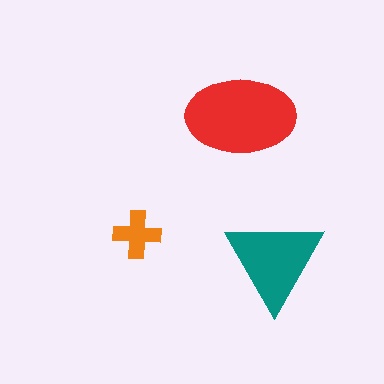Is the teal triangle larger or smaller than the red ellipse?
Smaller.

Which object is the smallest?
The orange cross.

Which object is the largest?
The red ellipse.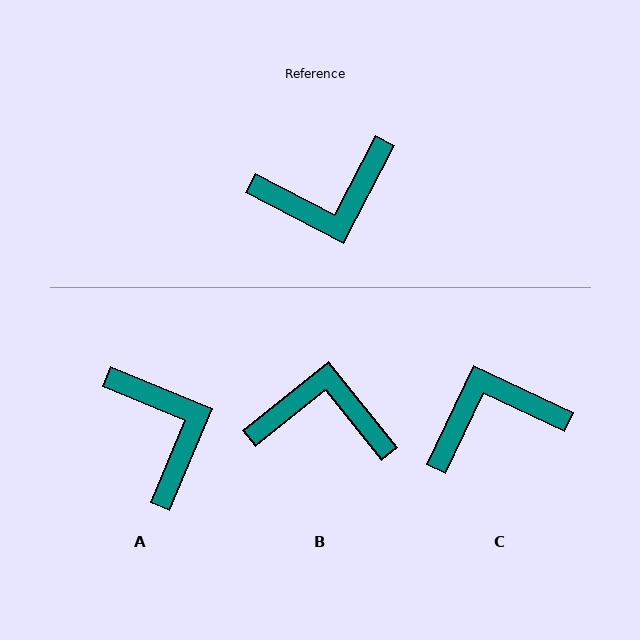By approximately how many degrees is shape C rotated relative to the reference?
Approximately 178 degrees clockwise.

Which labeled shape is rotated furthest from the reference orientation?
C, about 178 degrees away.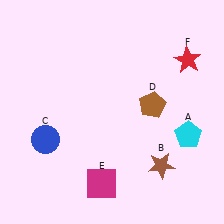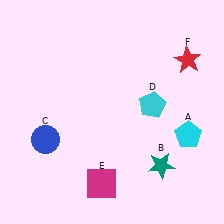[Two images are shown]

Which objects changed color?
B changed from brown to teal. D changed from brown to cyan.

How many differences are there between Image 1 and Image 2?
There are 2 differences between the two images.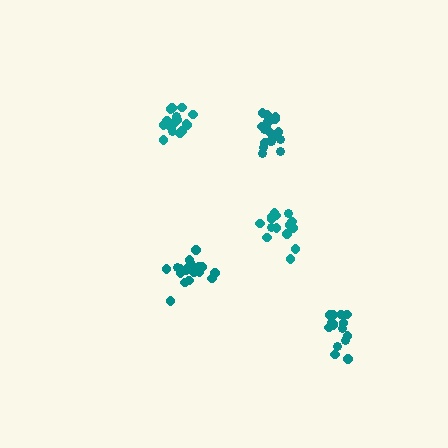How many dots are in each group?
Group 1: 19 dots, Group 2: 21 dots, Group 3: 16 dots, Group 4: 16 dots, Group 5: 16 dots (88 total).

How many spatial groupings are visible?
There are 5 spatial groupings.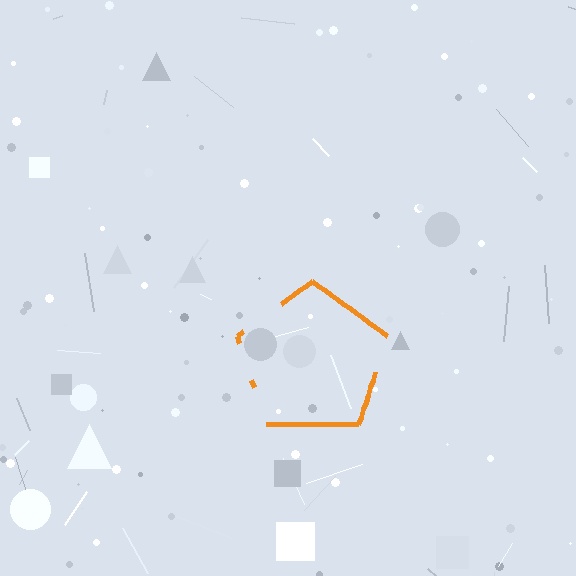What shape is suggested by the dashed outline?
The dashed outline suggests a pentagon.